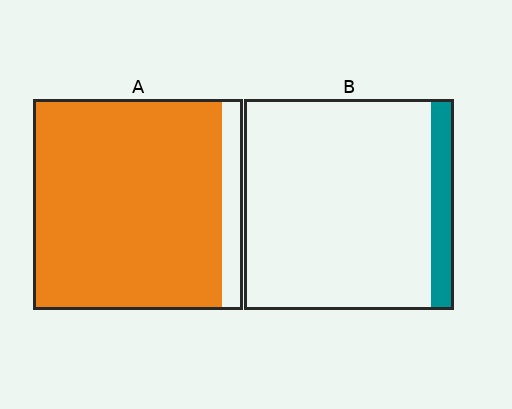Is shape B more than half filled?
No.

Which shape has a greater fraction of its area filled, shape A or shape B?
Shape A.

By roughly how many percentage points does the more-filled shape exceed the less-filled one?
By roughly 80 percentage points (A over B).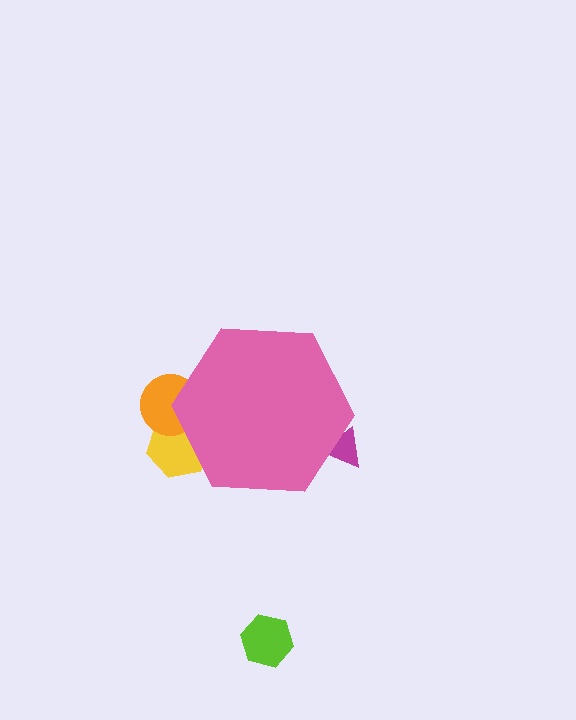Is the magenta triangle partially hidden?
Yes, the magenta triangle is partially hidden behind the pink hexagon.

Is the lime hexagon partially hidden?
No, the lime hexagon is fully visible.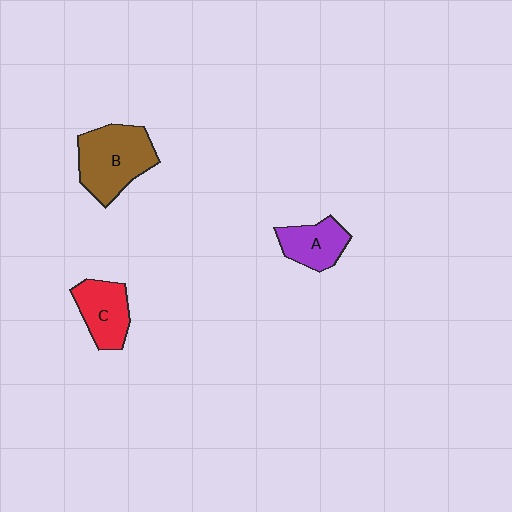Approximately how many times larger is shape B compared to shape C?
Approximately 1.5 times.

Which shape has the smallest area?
Shape A (purple).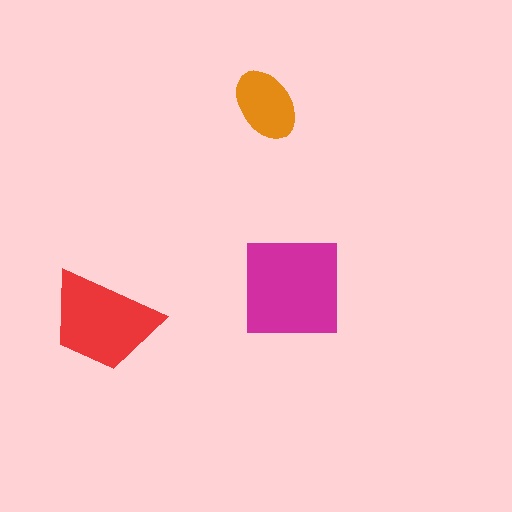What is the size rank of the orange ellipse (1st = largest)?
3rd.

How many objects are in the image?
There are 3 objects in the image.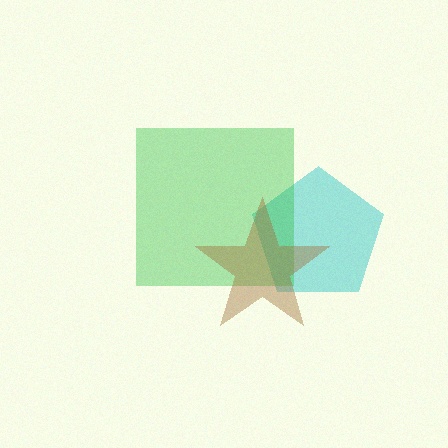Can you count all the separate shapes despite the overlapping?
Yes, there are 3 separate shapes.